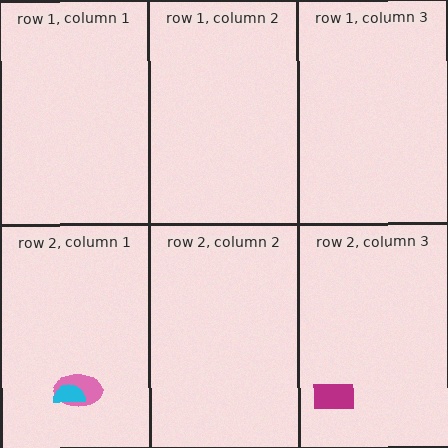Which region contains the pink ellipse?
The row 2, column 1 region.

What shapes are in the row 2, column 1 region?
The pink ellipse, the cyan semicircle.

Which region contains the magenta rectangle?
The row 2, column 3 region.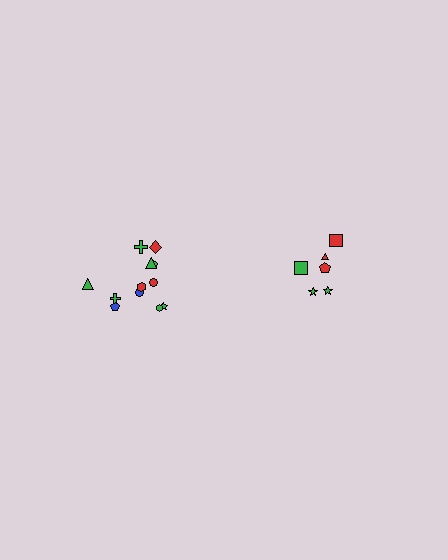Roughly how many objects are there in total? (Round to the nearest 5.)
Roughly 20 objects in total.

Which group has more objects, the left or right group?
The left group.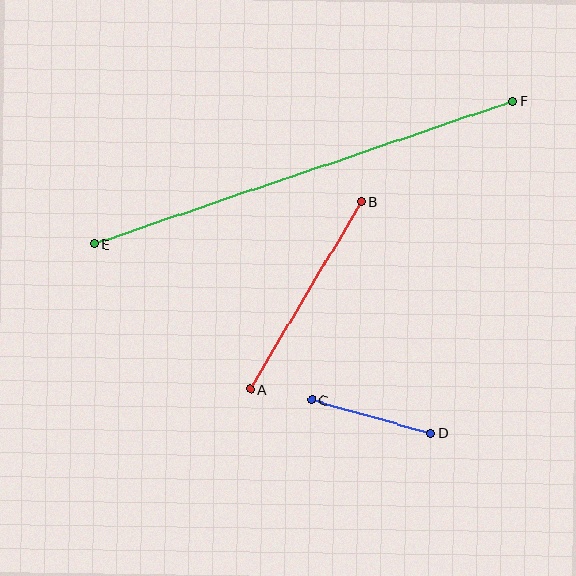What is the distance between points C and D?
The distance is approximately 124 pixels.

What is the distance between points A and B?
The distance is approximately 218 pixels.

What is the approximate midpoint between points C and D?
The midpoint is at approximately (371, 417) pixels.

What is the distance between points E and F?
The distance is approximately 442 pixels.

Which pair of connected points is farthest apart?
Points E and F are farthest apart.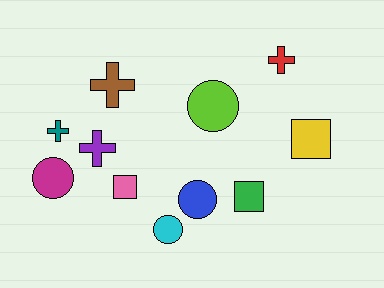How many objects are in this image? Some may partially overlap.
There are 11 objects.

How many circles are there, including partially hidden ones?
There are 4 circles.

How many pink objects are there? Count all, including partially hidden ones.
There is 1 pink object.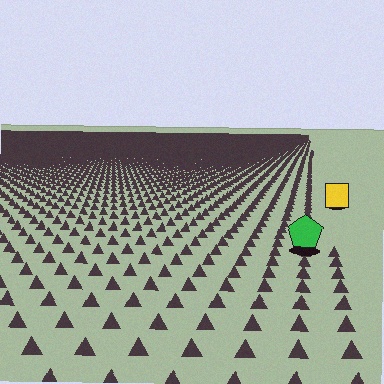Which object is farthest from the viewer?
The yellow square is farthest from the viewer. It appears smaller and the ground texture around it is denser.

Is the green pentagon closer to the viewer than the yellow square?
Yes. The green pentagon is closer — you can tell from the texture gradient: the ground texture is coarser near it.